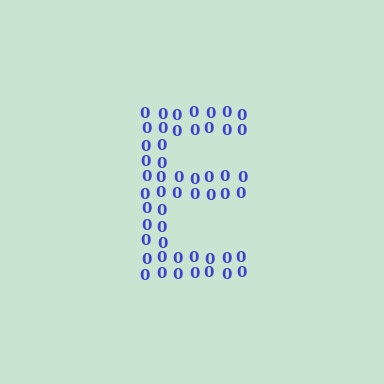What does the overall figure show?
The overall figure shows the letter E.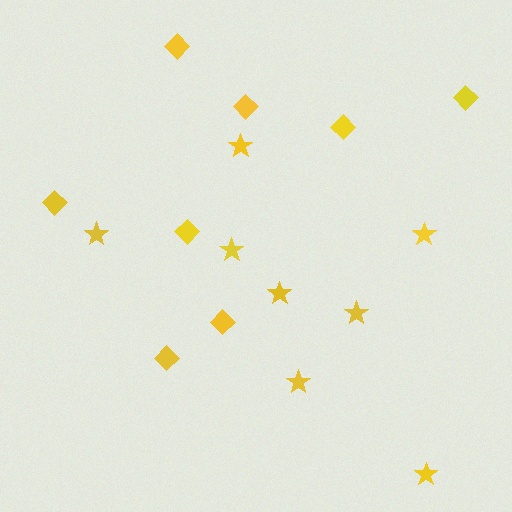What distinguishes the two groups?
There are 2 groups: one group of stars (8) and one group of diamonds (8).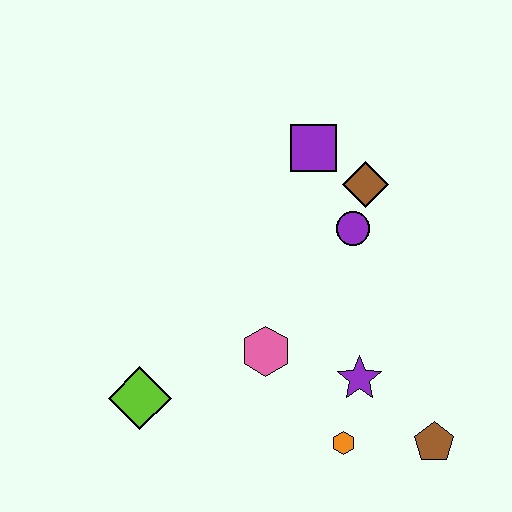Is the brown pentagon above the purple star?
No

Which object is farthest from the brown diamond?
The lime diamond is farthest from the brown diamond.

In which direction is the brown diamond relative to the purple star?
The brown diamond is above the purple star.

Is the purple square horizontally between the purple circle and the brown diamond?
No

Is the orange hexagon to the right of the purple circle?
No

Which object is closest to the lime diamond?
The pink hexagon is closest to the lime diamond.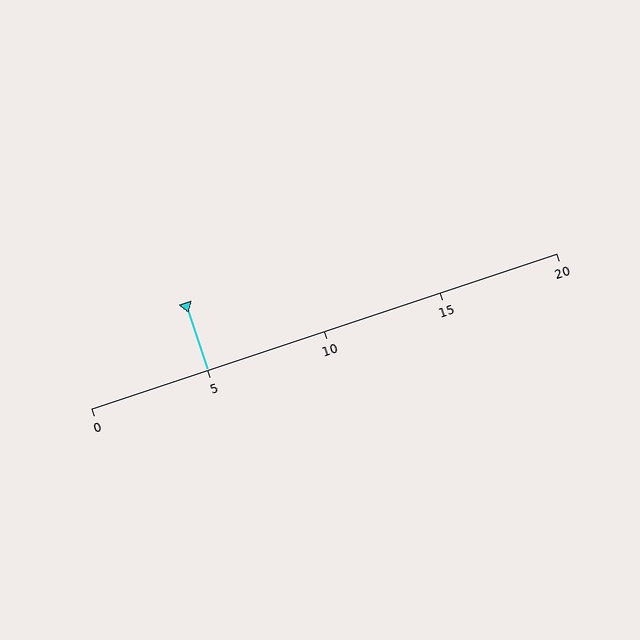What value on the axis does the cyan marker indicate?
The marker indicates approximately 5.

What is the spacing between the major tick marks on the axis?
The major ticks are spaced 5 apart.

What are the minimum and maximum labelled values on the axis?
The axis runs from 0 to 20.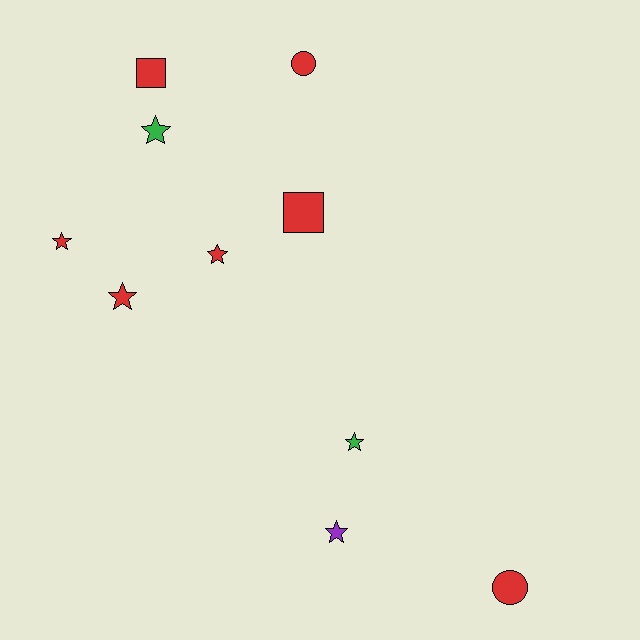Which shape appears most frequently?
Star, with 6 objects.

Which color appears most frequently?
Red, with 7 objects.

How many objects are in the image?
There are 10 objects.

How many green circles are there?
There are no green circles.